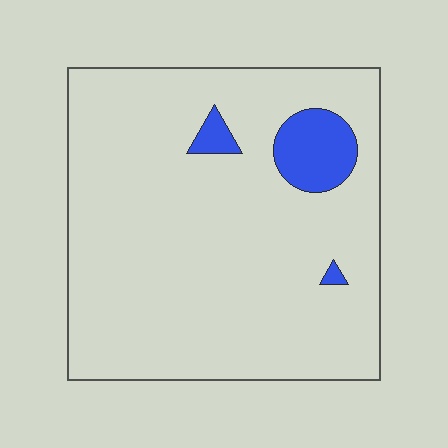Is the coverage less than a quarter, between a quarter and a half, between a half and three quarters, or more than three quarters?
Less than a quarter.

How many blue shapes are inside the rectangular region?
3.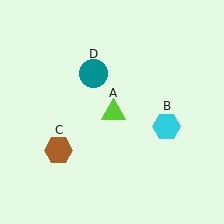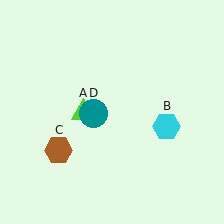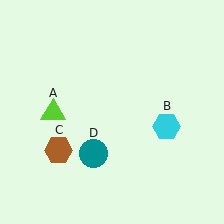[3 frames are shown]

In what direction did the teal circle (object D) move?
The teal circle (object D) moved down.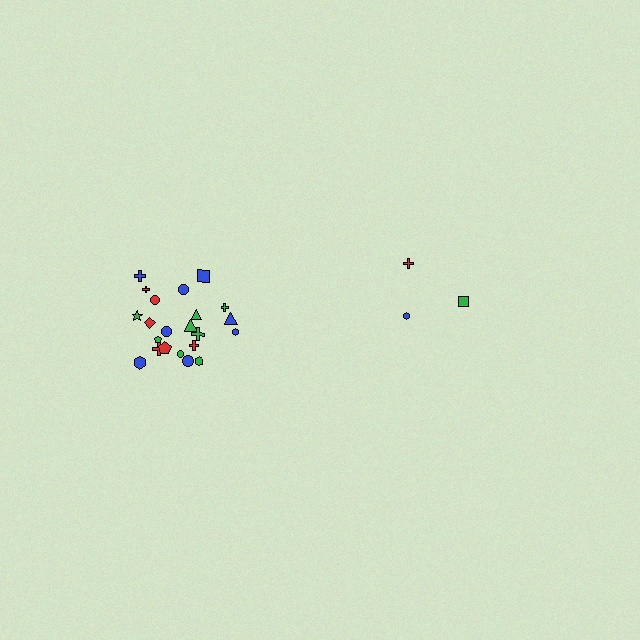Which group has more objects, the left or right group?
The left group.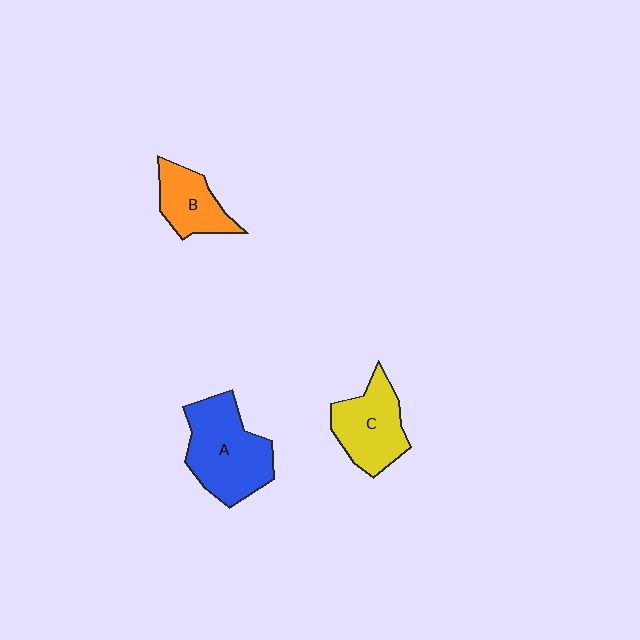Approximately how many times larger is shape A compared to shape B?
Approximately 1.7 times.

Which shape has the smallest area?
Shape B (orange).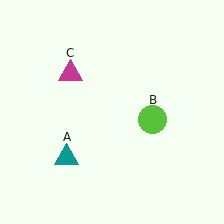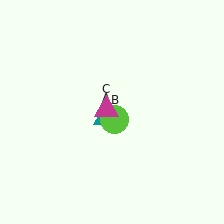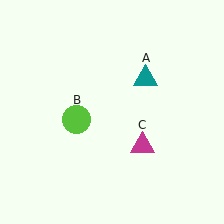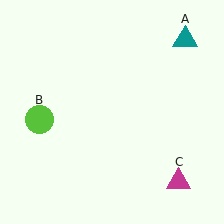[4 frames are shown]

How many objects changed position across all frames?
3 objects changed position: teal triangle (object A), lime circle (object B), magenta triangle (object C).